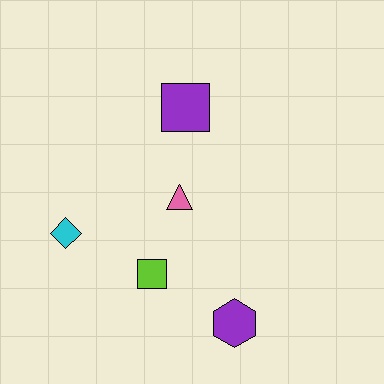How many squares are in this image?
There are 2 squares.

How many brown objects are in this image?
There are no brown objects.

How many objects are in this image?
There are 5 objects.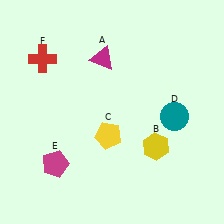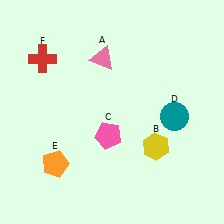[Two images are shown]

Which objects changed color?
A changed from magenta to pink. C changed from yellow to pink. E changed from magenta to orange.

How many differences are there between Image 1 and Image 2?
There are 3 differences between the two images.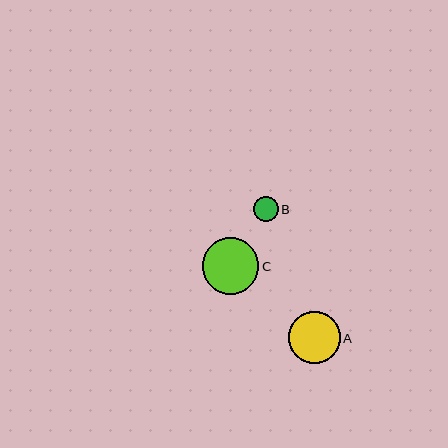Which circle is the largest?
Circle C is the largest with a size of approximately 56 pixels.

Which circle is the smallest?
Circle B is the smallest with a size of approximately 25 pixels.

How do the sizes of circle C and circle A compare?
Circle C and circle A are approximately the same size.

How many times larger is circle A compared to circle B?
Circle A is approximately 2.1 times the size of circle B.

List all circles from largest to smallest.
From largest to smallest: C, A, B.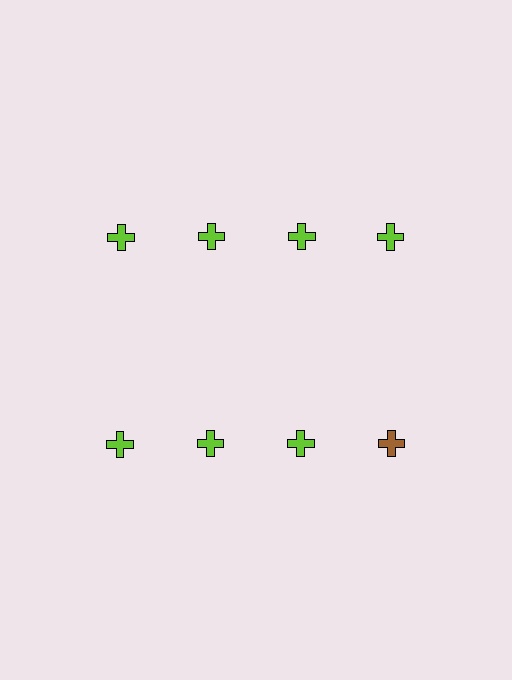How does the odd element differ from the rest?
It has a different color: brown instead of lime.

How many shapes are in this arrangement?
There are 8 shapes arranged in a grid pattern.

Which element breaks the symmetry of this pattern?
The brown cross in the second row, second from right column breaks the symmetry. All other shapes are lime crosses.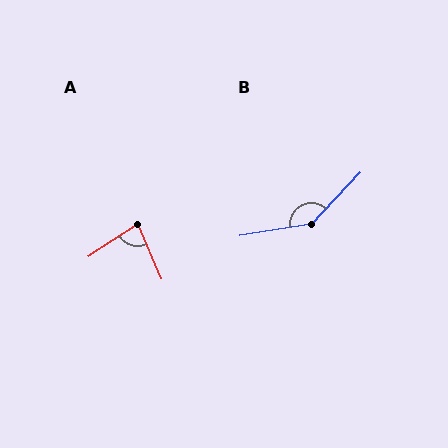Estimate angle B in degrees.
Approximately 142 degrees.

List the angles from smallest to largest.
A (80°), B (142°).